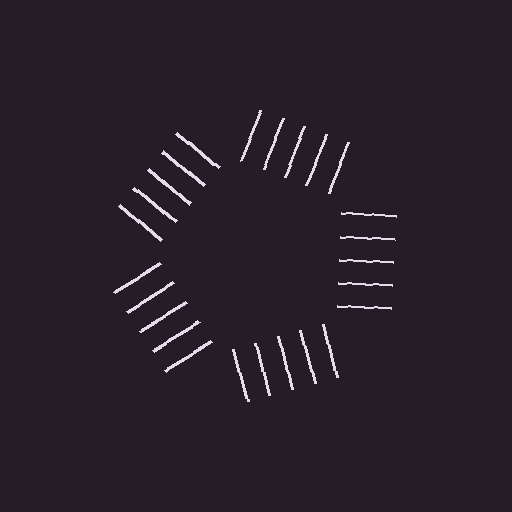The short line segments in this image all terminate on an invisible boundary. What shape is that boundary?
An illusory pentagon — the line segments terminate on its edges but no continuous stroke is drawn.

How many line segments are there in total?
25 — 5 along each of the 5 edges.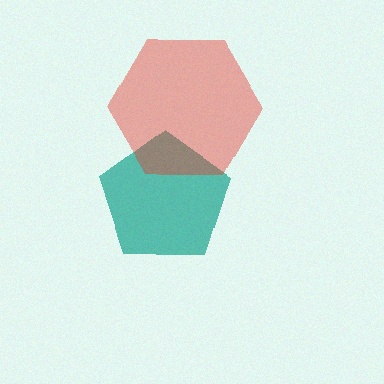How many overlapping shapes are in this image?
There are 2 overlapping shapes in the image.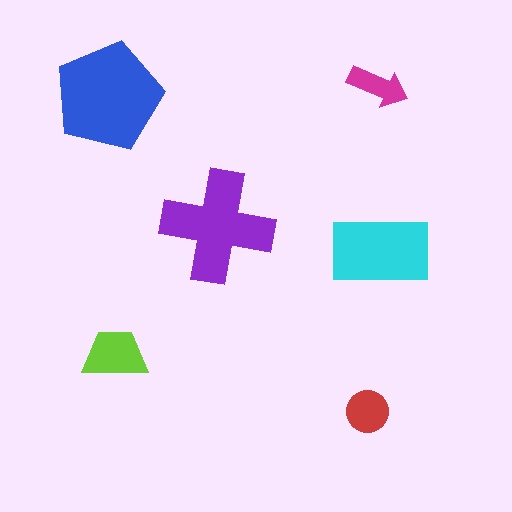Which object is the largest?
The blue pentagon.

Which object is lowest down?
The red circle is bottommost.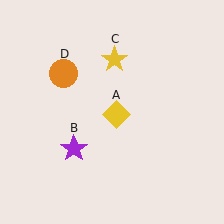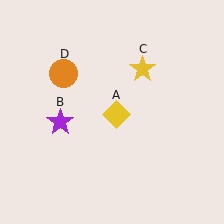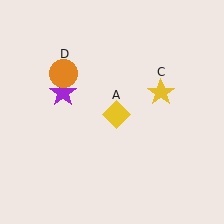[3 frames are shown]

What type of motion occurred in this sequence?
The purple star (object B), yellow star (object C) rotated clockwise around the center of the scene.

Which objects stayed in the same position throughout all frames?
Yellow diamond (object A) and orange circle (object D) remained stationary.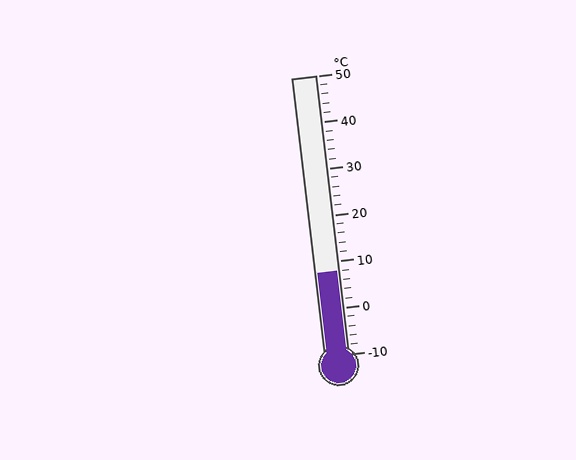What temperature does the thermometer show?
The thermometer shows approximately 8°C.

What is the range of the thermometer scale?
The thermometer scale ranges from -10°C to 50°C.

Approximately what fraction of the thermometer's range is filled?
The thermometer is filled to approximately 30% of its range.